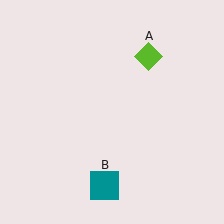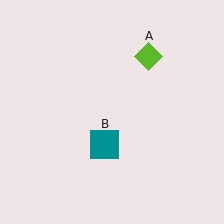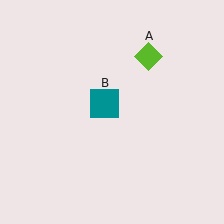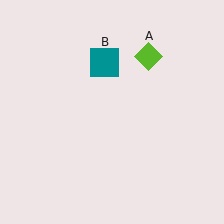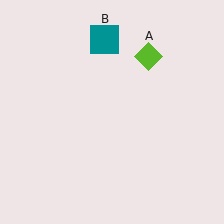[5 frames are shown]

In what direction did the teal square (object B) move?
The teal square (object B) moved up.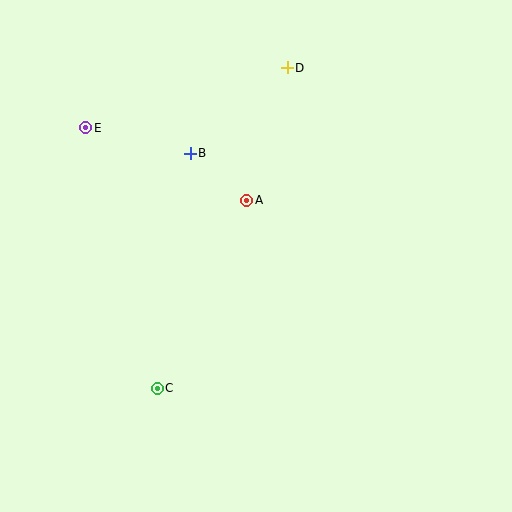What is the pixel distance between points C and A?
The distance between C and A is 208 pixels.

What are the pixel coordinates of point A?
Point A is at (247, 200).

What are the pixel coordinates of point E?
Point E is at (86, 128).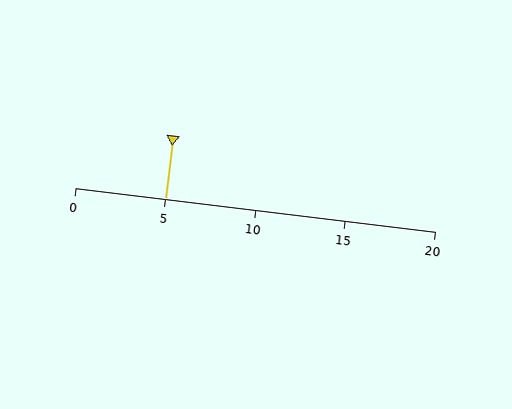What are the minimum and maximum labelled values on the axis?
The axis runs from 0 to 20.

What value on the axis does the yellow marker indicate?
The marker indicates approximately 5.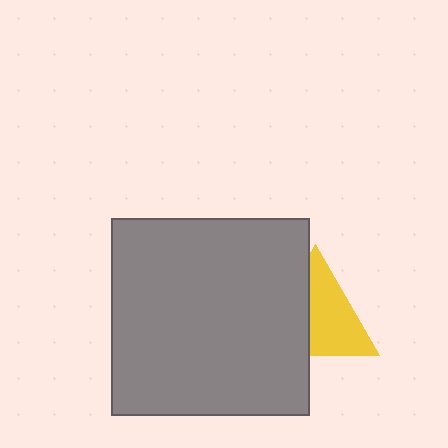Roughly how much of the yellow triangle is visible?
About half of it is visible (roughly 59%).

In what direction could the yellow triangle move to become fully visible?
The yellow triangle could move right. That would shift it out from behind the gray square entirely.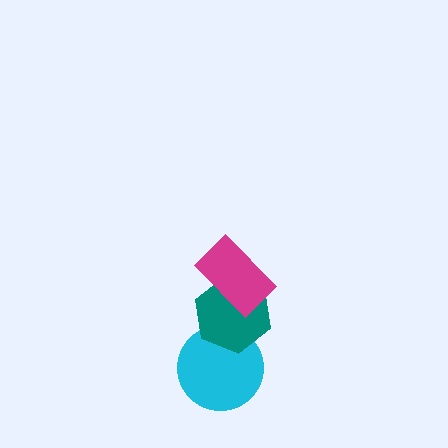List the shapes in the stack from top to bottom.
From top to bottom: the magenta rectangle, the teal hexagon, the cyan circle.